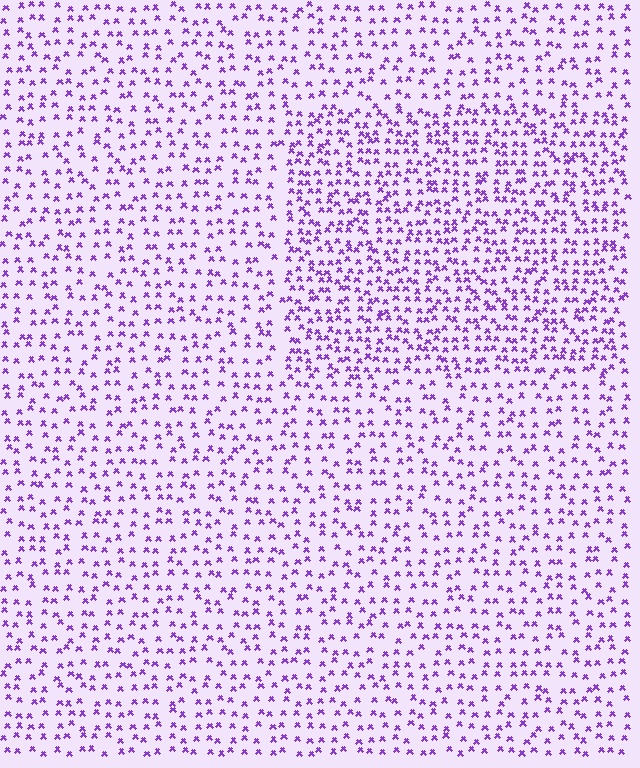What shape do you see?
I see a rectangle.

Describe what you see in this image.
The image contains small purple elements arranged at two different densities. A rectangle-shaped region is visible where the elements are more densely packed than the surrounding area.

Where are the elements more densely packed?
The elements are more densely packed inside the rectangle boundary.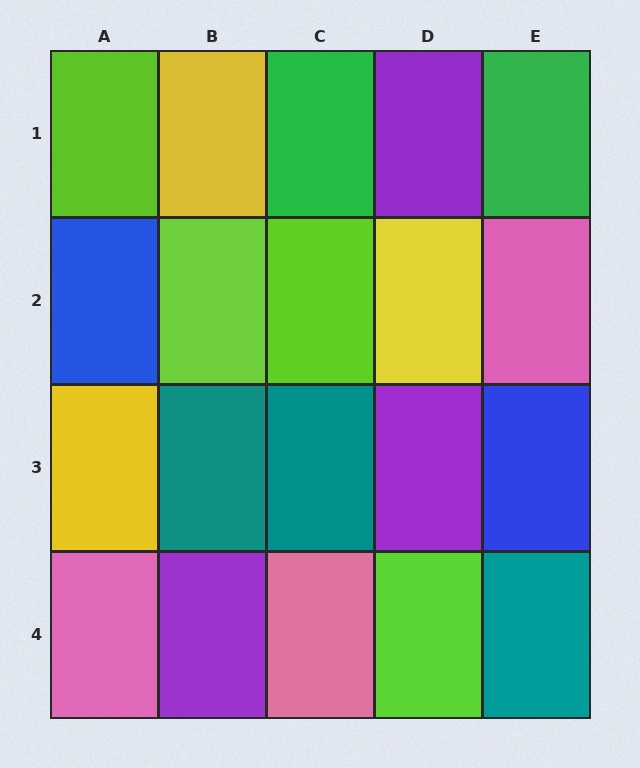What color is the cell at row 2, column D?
Yellow.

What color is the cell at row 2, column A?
Blue.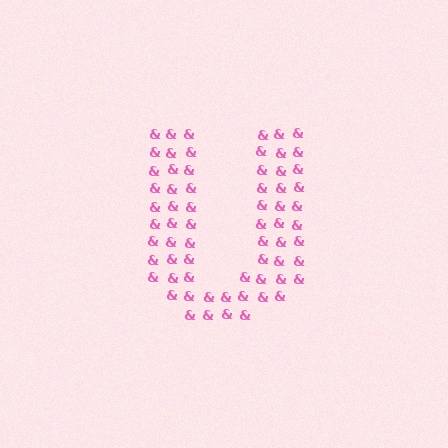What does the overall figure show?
The overall figure shows the letter U.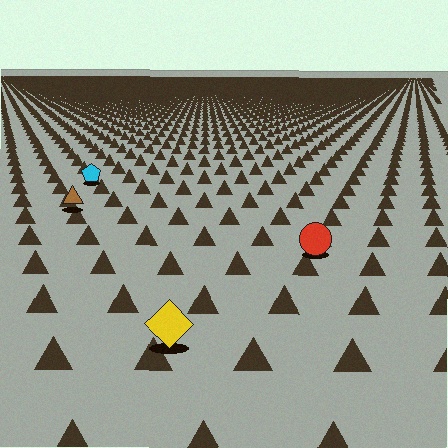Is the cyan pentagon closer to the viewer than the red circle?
No. The red circle is closer — you can tell from the texture gradient: the ground texture is coarser near it.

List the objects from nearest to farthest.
From nearest to farthest: the yellow diamond, the red circle, the brown triangle, the cyan pentagon.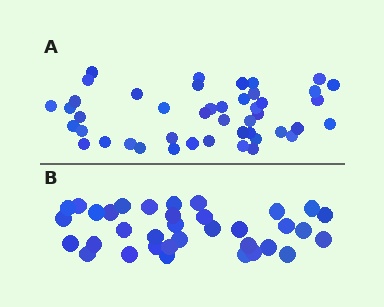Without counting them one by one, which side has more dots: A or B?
Region A (the top region) has more dots.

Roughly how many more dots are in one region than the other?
Region A has roughly 10 or so more dots than region B.